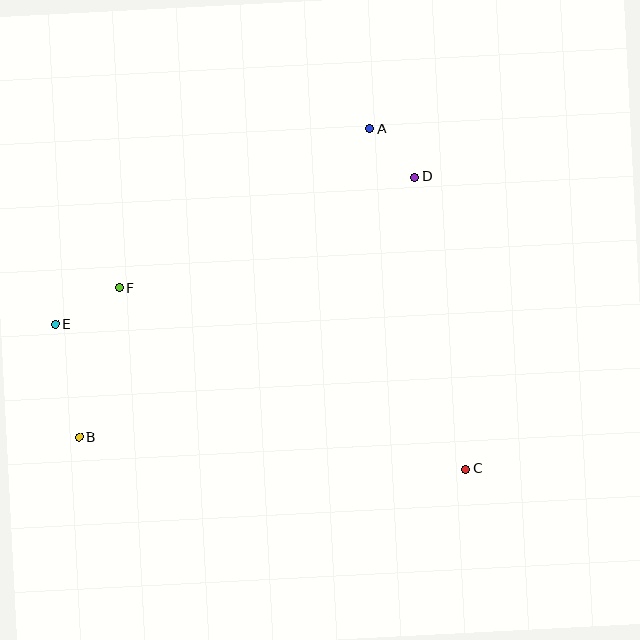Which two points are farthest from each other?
Points C and E are farthest from each other.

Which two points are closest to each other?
Points A and D are closest to each other.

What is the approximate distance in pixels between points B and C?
The distance between B and C is approximately 388 pixels.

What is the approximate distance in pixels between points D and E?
The distance between D and E is approximately 388 pixels.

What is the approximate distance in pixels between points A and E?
The distance between A and E is approximately 370 pixels.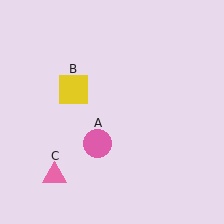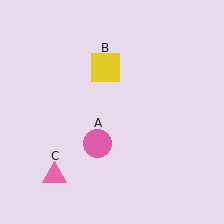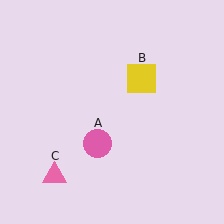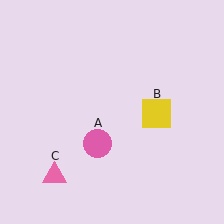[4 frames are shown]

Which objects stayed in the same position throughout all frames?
Pink circle (object A) and pink triangle (object C) remained stationary.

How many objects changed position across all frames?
1 object changed position: yellow square (object B).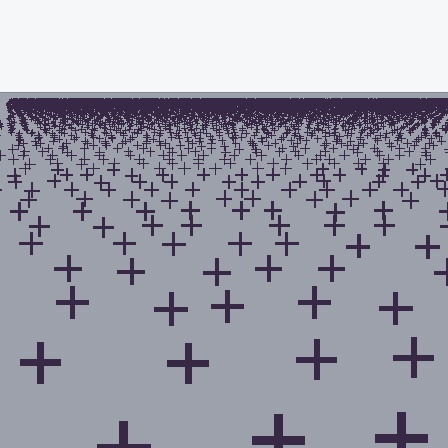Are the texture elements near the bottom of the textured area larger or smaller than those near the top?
Larger. Near the bottom, elements are closer to the viewer and appear at a bigger on-screen size.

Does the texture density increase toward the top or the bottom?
Density increases toward the top.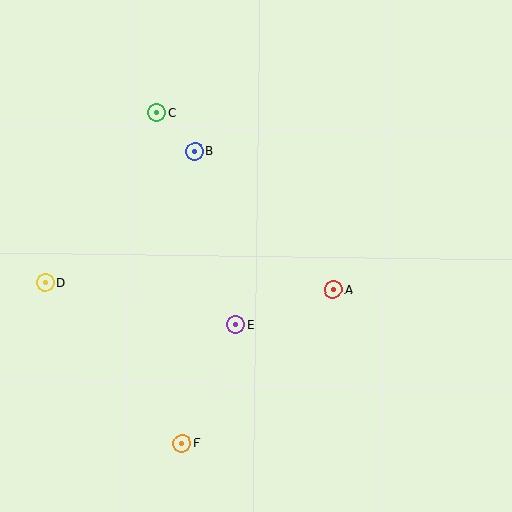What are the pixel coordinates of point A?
Point A is at (333, 290).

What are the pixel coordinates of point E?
Point E is at (236, 324).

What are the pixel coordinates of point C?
Point C is at (156, 113).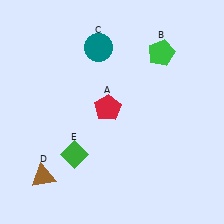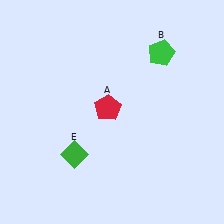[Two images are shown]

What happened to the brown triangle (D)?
The brown triangle (D) was removed in Image 2. It was in the bottom-left area of Image 1.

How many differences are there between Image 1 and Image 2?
There are 2 differences between the two images.